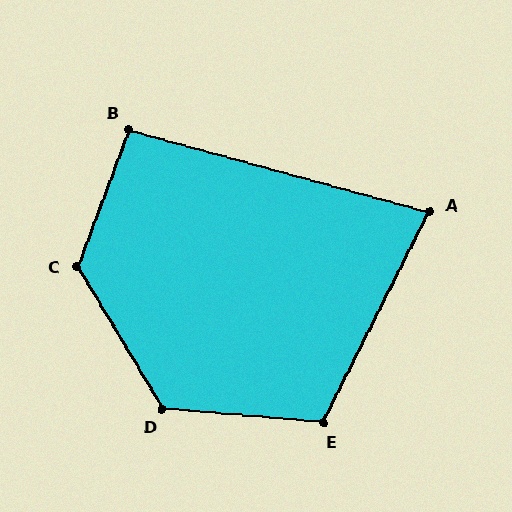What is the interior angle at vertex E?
Approximately 112 degrees (obtuse).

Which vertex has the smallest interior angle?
A, at approximately 78 degrees.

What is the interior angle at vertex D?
Approximately 126 degrees (obtuse).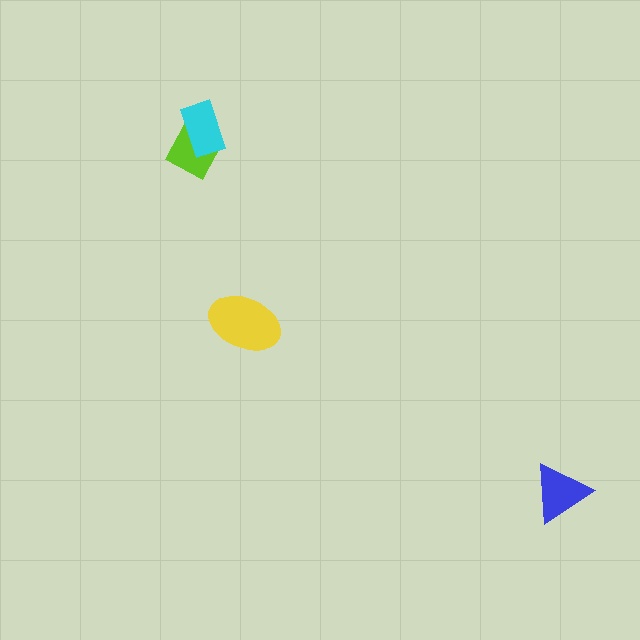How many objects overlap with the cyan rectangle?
1 object overlaps with the cyan rectangle.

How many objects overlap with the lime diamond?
1 object overlaps with the lime diamond.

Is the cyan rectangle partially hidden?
No, no other shape covers it.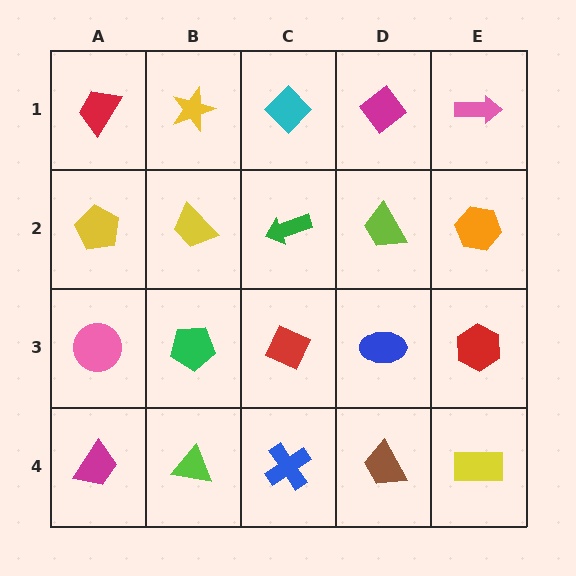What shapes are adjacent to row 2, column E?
A pink arrow (row 1, column E), a red hexagon (row 3, column E), a lime trapezoid (row 2, column D).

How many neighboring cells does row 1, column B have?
3.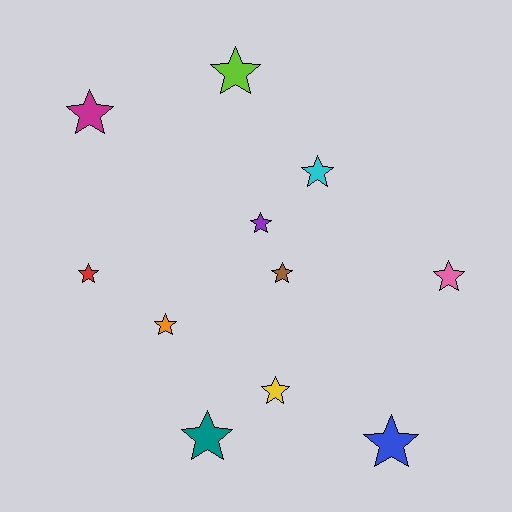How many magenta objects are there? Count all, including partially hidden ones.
There is 1 magenta object.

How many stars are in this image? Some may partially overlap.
There are 11 stars.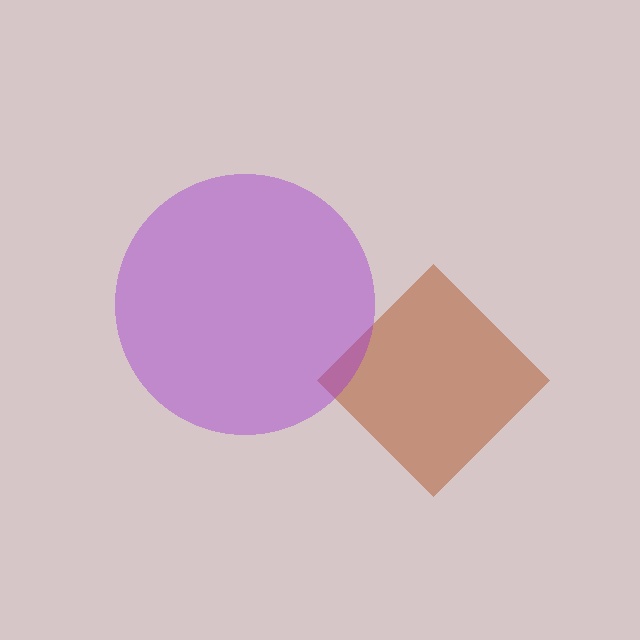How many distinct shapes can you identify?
There are 2 distinct shapes: a brown diamond, a purple circle.